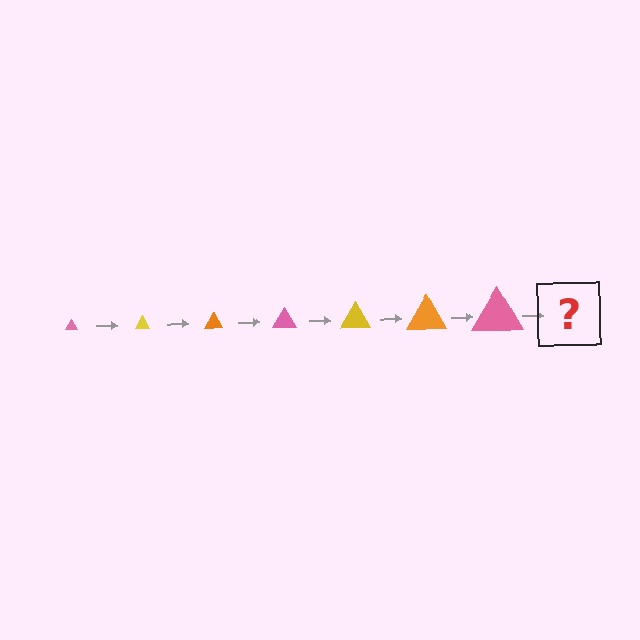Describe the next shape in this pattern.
It should be a yellow triangle, larger than the previous one.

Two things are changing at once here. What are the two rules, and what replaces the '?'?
The two rules are that the triangle grows larger each step and the color cycles through pink, yellow, and orange. The '?' should be a yellow triangle, larger than the previous one.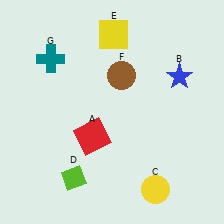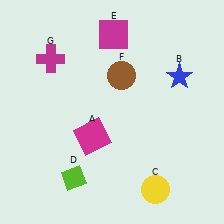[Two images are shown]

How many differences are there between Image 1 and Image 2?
There are 3 differences between the two images.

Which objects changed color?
A changed from red to magenta. E changed from yellow to magenta. G changed from teal to magenta.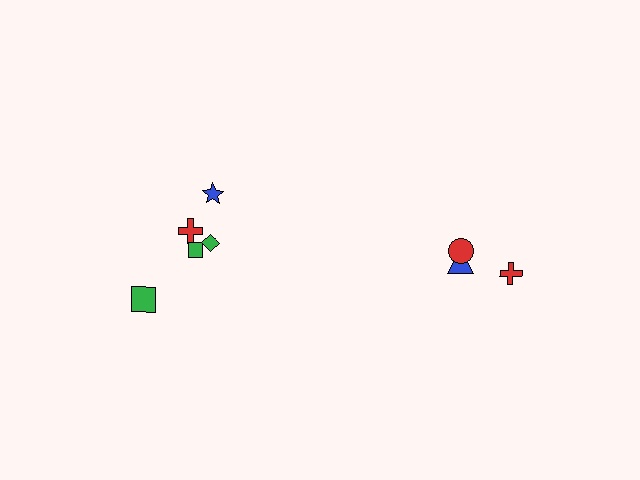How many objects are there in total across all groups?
There are 8 objects.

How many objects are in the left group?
There are 5 objects.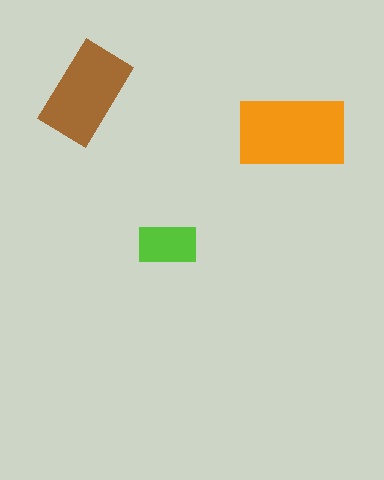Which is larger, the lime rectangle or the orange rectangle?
The orange one.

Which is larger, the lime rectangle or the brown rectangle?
The brown one.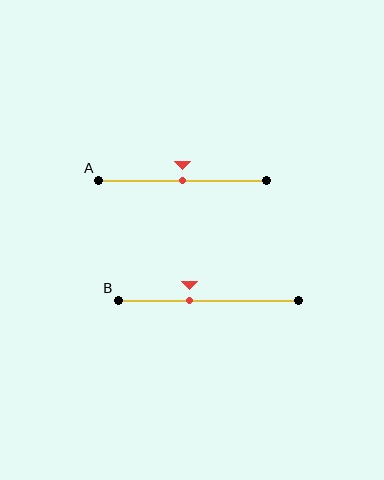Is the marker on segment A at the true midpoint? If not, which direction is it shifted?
Yes, the marker on segment A is at the true midpoint.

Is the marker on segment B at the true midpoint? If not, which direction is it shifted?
No, the marker on segment B is shifted to the left by about 10% of the segment length.